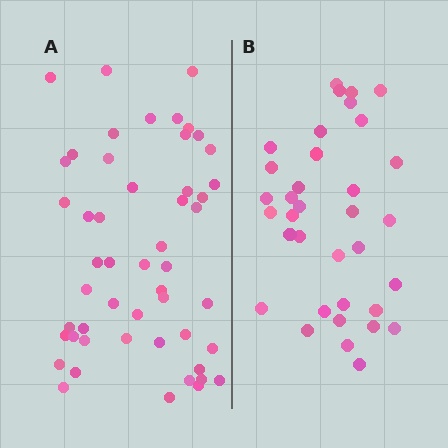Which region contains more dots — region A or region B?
Region A (the left region) has more dots.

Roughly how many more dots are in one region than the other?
Region A has approximately 15 more dots than region B.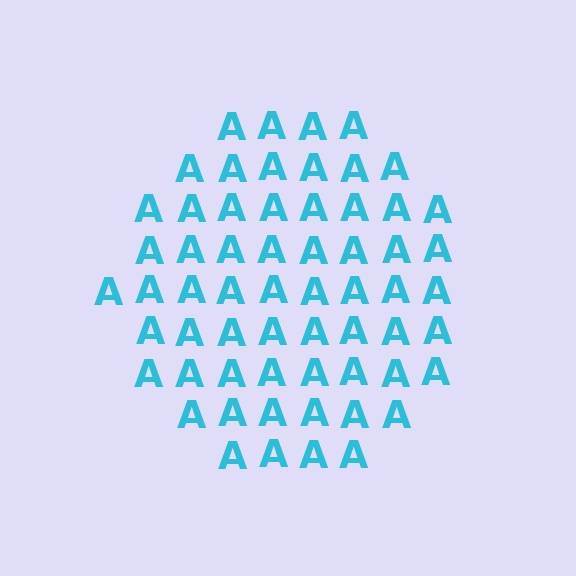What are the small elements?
The small elements are letter A's.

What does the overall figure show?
The overall figure shows a circle.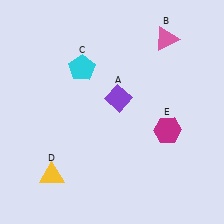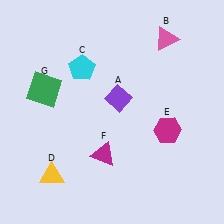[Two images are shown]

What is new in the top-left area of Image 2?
A green square (G) was added in the top-left area of Image 2.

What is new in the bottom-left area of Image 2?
A magenta triangle (F) was added in the bottom-left area of Image 2.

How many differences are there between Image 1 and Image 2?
There are 2 differences between the two images.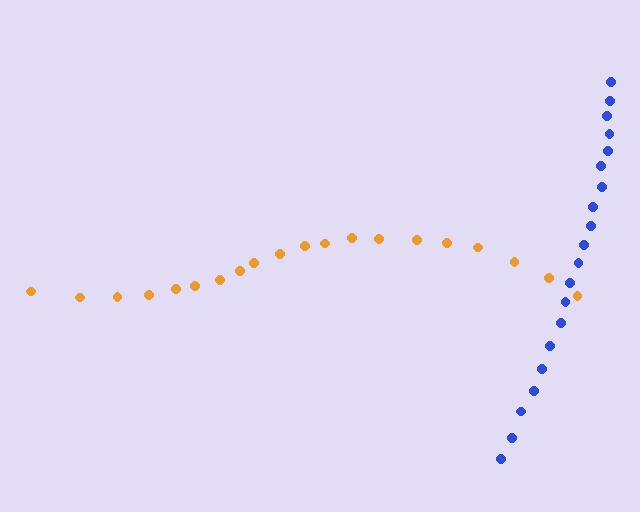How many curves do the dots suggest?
There are 2 distinct paths.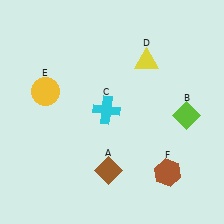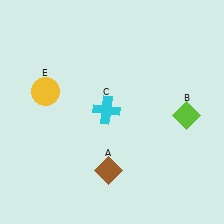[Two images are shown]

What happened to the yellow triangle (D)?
The yellow triangle (D) was removed in Image 2. It was in the top-right area of Image 1.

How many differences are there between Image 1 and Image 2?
There are 2 differences between the two images.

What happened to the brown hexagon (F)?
The brown hexagon (F) was removed in Image 2. It was in the bottom-right area of Image 1.